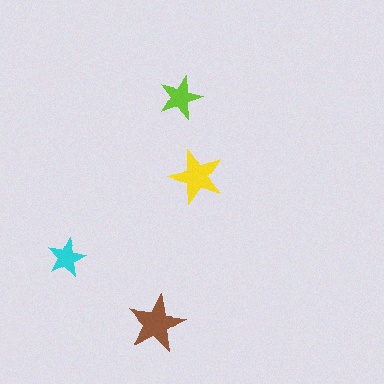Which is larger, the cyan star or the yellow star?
The yellow one.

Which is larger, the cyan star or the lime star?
The lime one.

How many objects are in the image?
There are 4 objects in the image.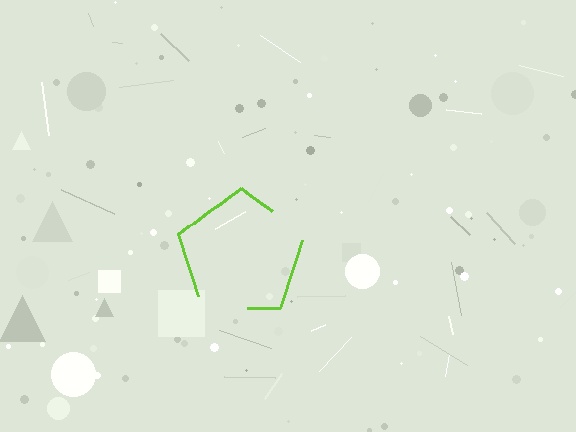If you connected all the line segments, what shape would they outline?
They would outline a pentagon.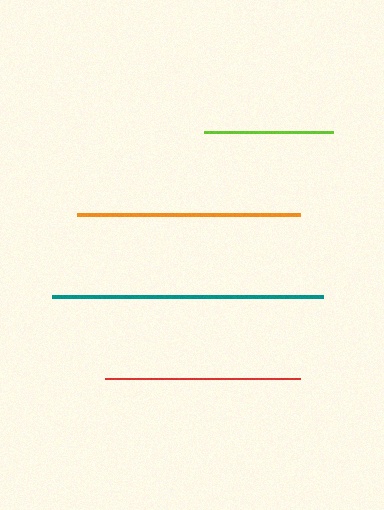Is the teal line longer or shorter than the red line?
The teal line is longer than the red line.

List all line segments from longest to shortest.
From longest to shortest: teal, orange, red, lime.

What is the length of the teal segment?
The teal segment is approximately 271 pixels long.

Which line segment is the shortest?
The lime line is the shortest at approximately 129 pixels.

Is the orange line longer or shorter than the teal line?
The teal line is longer than the orange line.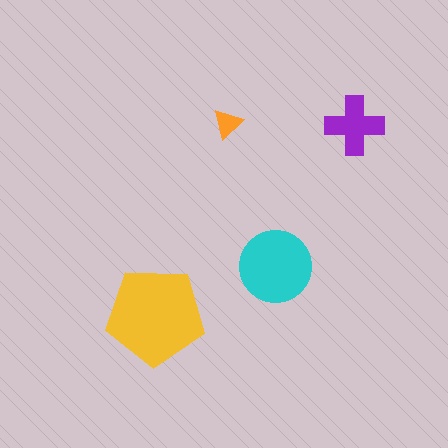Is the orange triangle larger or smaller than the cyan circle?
Smaller.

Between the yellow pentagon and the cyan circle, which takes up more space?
The yellow pentagon.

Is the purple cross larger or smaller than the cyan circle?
Smaller.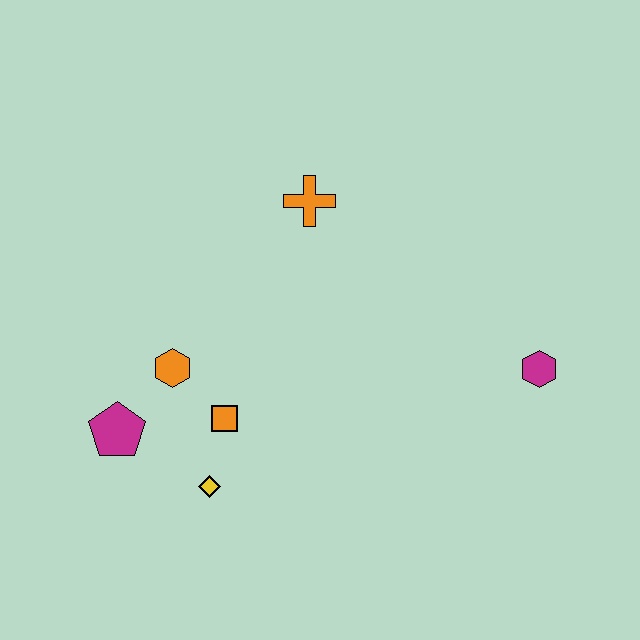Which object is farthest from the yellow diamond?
The magenta hexagon is farthest from the yellow diamond.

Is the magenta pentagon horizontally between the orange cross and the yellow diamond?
No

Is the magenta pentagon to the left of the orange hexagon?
Yes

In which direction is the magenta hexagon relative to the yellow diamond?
The magenta hexagon is to the right of the yellow diamond.